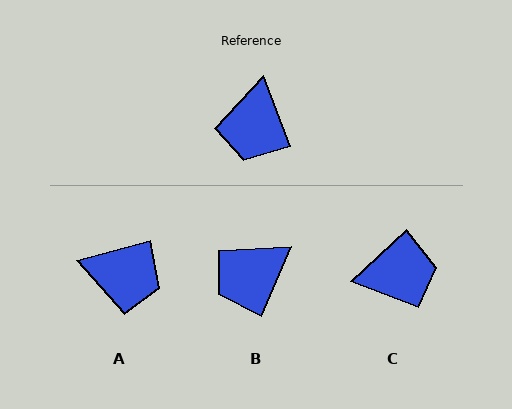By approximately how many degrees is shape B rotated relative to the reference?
Approximately 44 degrees clockwise.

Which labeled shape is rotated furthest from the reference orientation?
C, about 112 degrees away.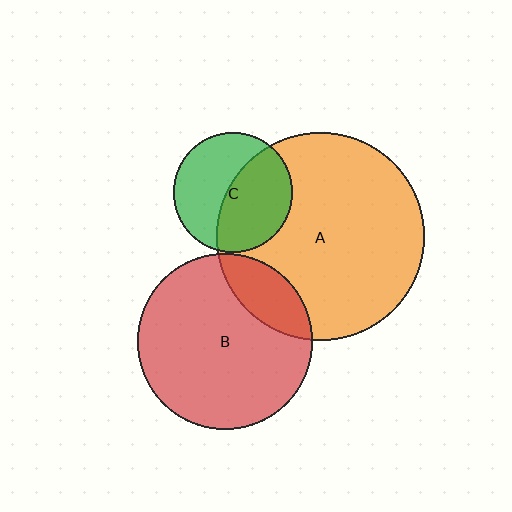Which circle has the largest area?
Circle A (orange).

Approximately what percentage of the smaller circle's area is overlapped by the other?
Approximately 50%.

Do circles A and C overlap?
Yes.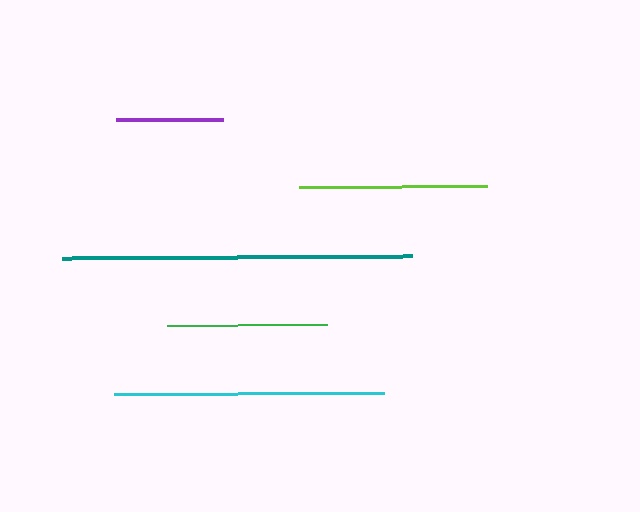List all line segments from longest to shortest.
From longest to shortest: teal, cyan, lime, green, purple.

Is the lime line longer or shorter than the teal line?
The teal line is longer than the lime line.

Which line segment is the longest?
The teal line is the longest at approximately 350 pixels.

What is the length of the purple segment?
The purple segment is approximately 107 pixels long.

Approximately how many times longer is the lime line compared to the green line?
The lime line is approximately 1.2 times the length of the green line.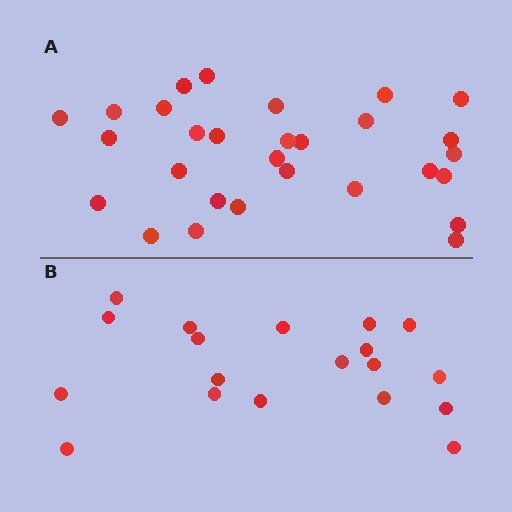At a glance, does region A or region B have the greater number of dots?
Region A (the top region) has more dots.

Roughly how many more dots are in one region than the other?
Region A has roughly 10 or so more dots than region B.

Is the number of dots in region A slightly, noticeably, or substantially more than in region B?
Region A has substantially more. The ratio is roughly 1.5 to 1.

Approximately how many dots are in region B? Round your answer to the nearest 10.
About 20 dots. (The exact count is 19, which rounds to 20.)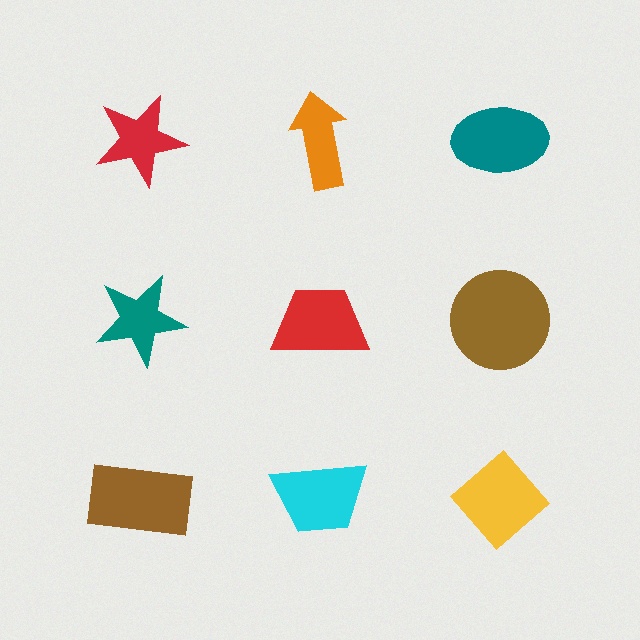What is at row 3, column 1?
A brown rectangle.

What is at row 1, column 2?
An orange arrow.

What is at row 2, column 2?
A red trapezoid.